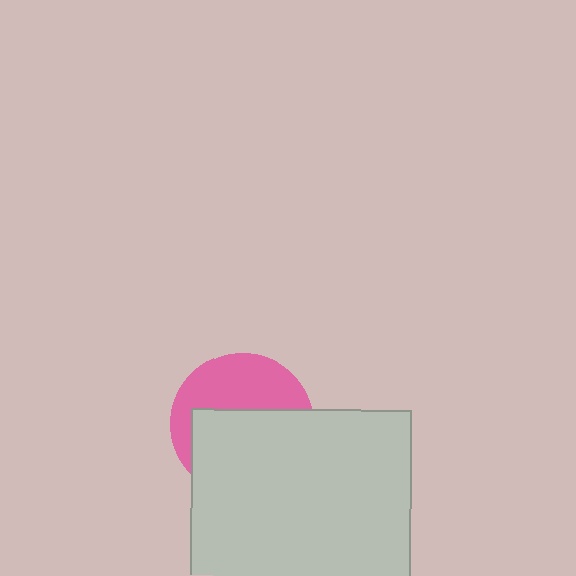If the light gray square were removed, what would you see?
You would see the complete pink circle.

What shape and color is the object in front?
The object in front is a light gray square.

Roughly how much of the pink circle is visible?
A small part of it is visible (roughly 43%).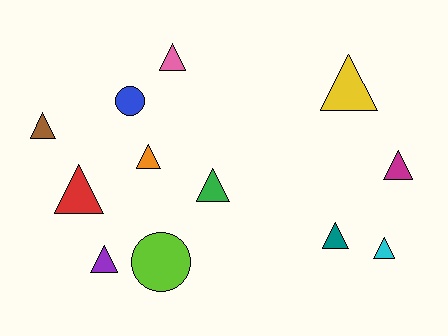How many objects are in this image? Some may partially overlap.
There are 12 objects.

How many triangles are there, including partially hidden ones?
There are 10 triangles.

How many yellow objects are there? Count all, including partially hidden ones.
There is 1 yellow object.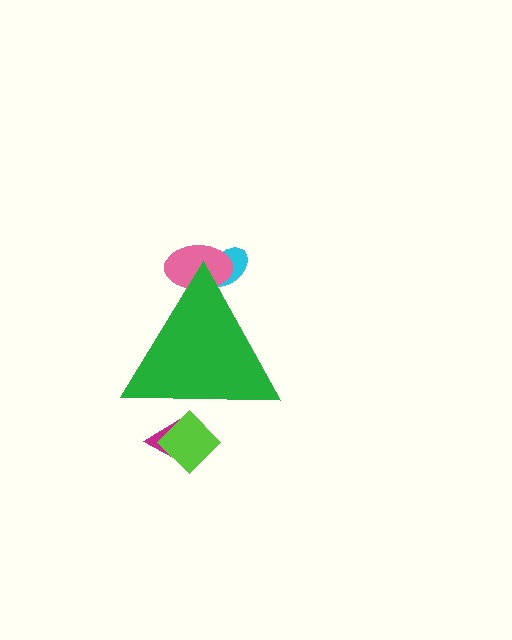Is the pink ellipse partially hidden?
Yes, the pink ellipse is partially hidden behind the green triangle.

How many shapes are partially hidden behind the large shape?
4 shapes are partially hidden.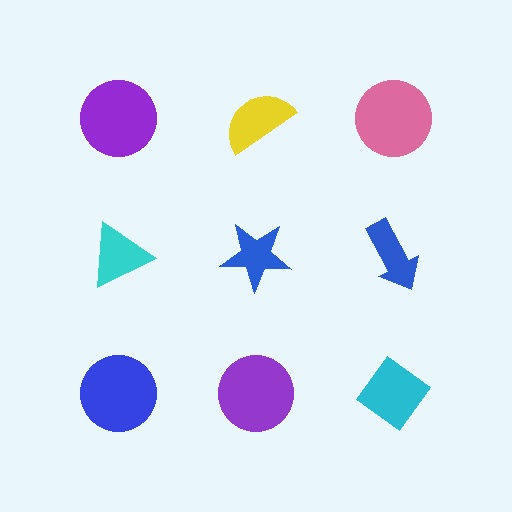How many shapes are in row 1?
3 shapes.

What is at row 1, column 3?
A pink circle.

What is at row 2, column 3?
A blue arrow.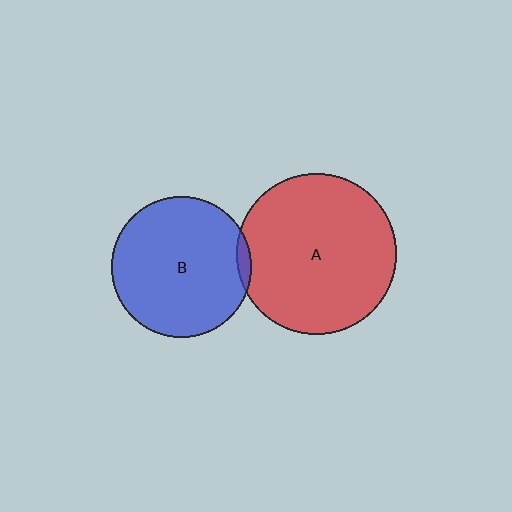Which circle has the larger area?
Circle A (red).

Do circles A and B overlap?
Yes.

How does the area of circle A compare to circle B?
Approximately 1.3 times.